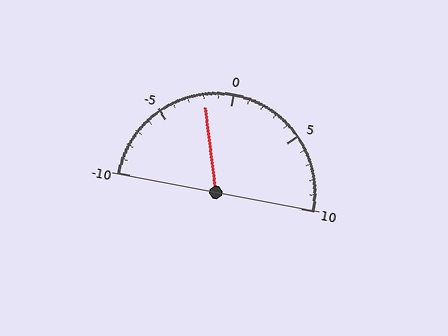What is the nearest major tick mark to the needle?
The nearest major tick mark is 0.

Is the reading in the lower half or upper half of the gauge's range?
The reading is in the lower half of the range (-10 to 10).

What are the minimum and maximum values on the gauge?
The gauge ranges from -10 to 10.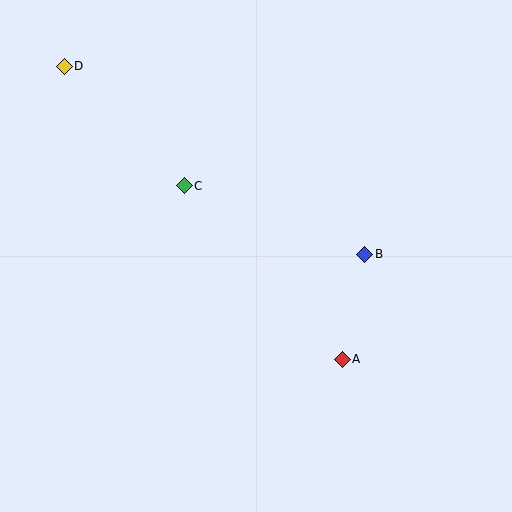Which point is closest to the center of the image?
Point C at (184, 186) is closest to the center.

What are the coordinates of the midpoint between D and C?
The midpoint between D and C is at (124, 126).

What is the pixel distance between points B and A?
The distance between B and A is 107 pixels.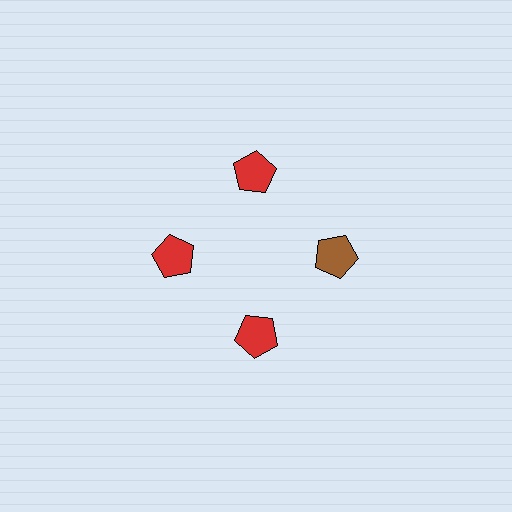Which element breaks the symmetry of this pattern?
The brown pentagon at roughly the 3 o'clock position breaks the symmetry. All other shapes are red pentagons.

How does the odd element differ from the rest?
It has a different color: brown instead of red.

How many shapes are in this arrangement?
There are 4 shapes arranged in a ring pattern.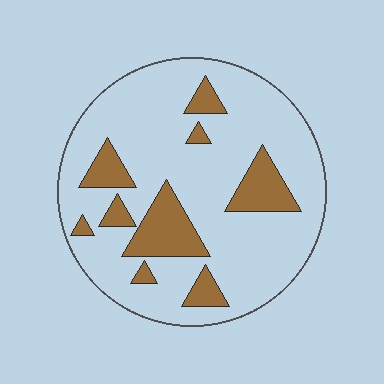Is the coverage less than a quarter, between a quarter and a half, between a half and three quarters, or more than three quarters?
Less than a quarter.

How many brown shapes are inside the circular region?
9.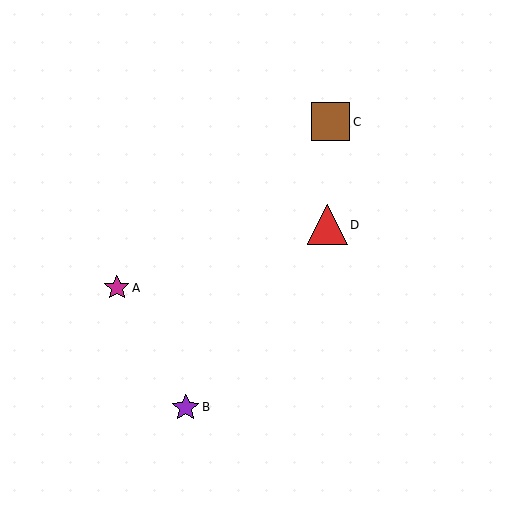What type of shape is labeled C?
Shape C is a brown square.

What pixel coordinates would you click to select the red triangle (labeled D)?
Click at (327, 225) to select the red triangle D.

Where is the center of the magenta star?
The center of the magenta star is at (117, 288).